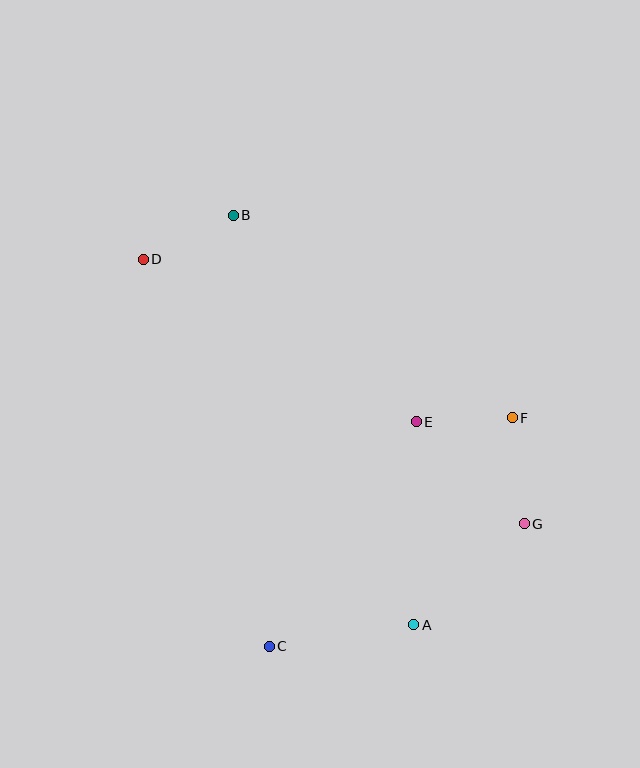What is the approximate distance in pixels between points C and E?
The distance between C and E is approximately 268 pixels.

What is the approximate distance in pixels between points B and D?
The distance between B and D is approximately 100 pixels.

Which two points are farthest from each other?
Points D and G are farthest from each other.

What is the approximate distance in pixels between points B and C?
The distance between B and C is approximately 432 pixels.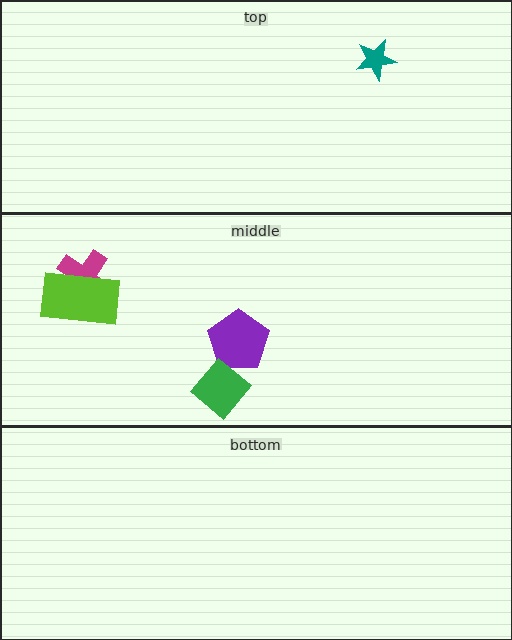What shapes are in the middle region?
The magenta cross, the purple pentagon, the lime rectangle, the green diamond.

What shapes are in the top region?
The teal star.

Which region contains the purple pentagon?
The middle region.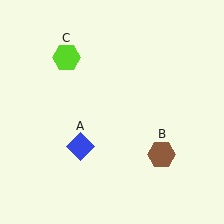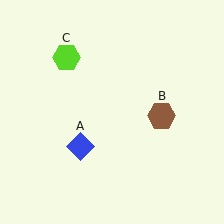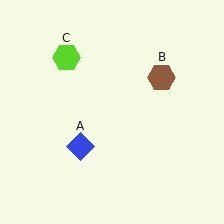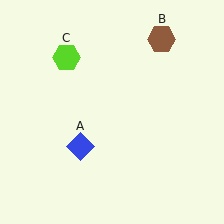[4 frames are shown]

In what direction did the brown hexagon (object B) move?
The brown hexagon (object B) moved up.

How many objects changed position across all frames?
1 object changed position: brown hexagon (object B).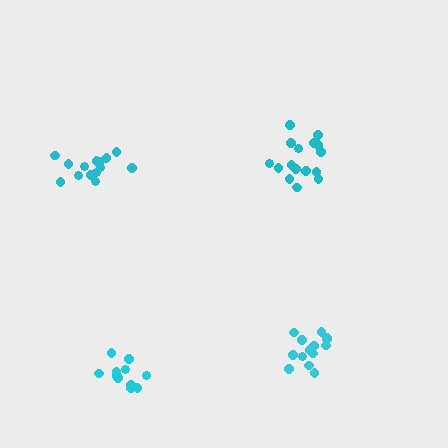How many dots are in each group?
Group 1: 16 dots, Group 2: 11 dots, Group 3: 14 dots, Group 4: 14 dots (55 total).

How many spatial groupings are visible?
There are 4 spatial groupings.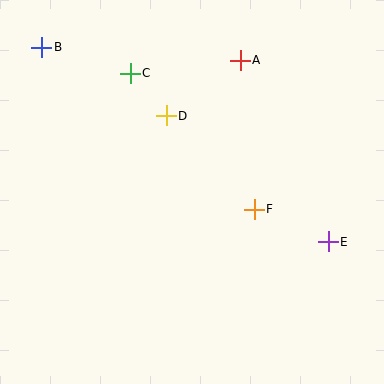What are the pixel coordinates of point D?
Point D is at (166, 116).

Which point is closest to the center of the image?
Point F at (254, 209) is closest to the center.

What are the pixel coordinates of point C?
Point C is at (130, 73).